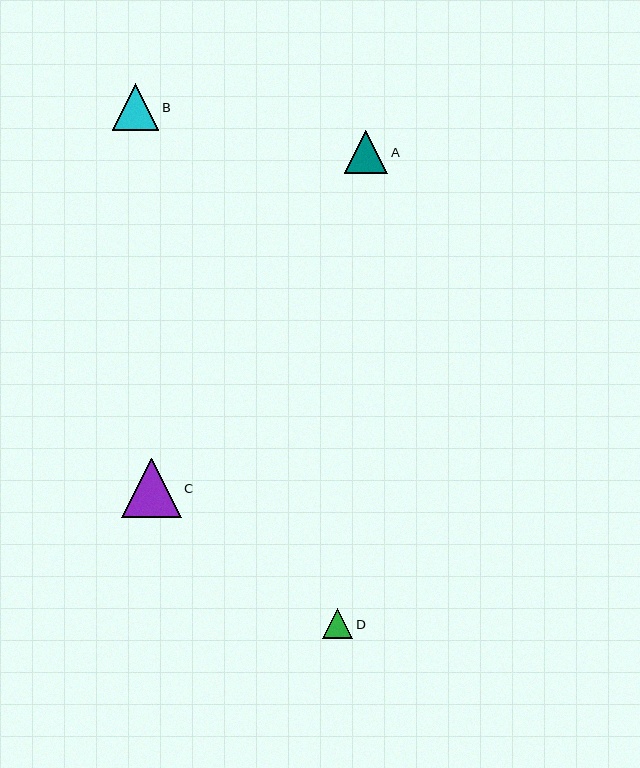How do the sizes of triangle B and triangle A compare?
Triangle B and triangle A are approximately the same size.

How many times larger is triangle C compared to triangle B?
Triangle C is approximately 1.3 times the size of triangle B.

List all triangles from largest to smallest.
From largest to smallest: C, B, A, D.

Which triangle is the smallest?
Triangle D is the smallest with a size of approximately 30 pixels.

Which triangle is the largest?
Triangle C is the largest with a size of approximately 60 pixels.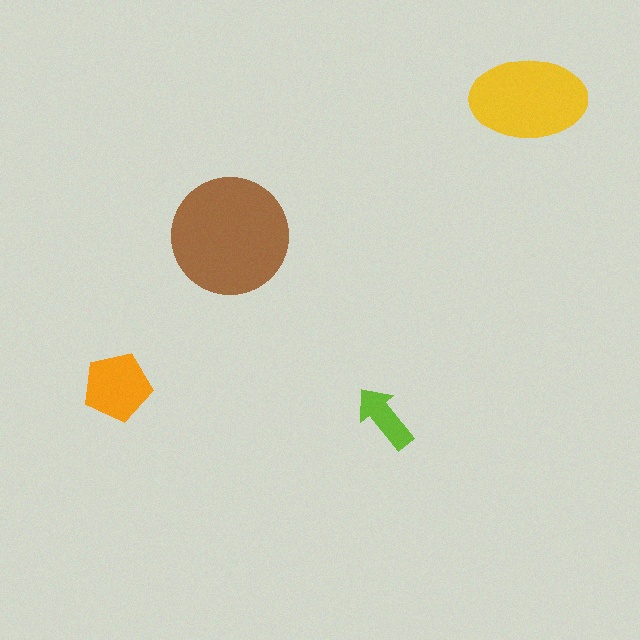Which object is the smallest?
The lime arrow.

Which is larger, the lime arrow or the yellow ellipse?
The yellow ellipse.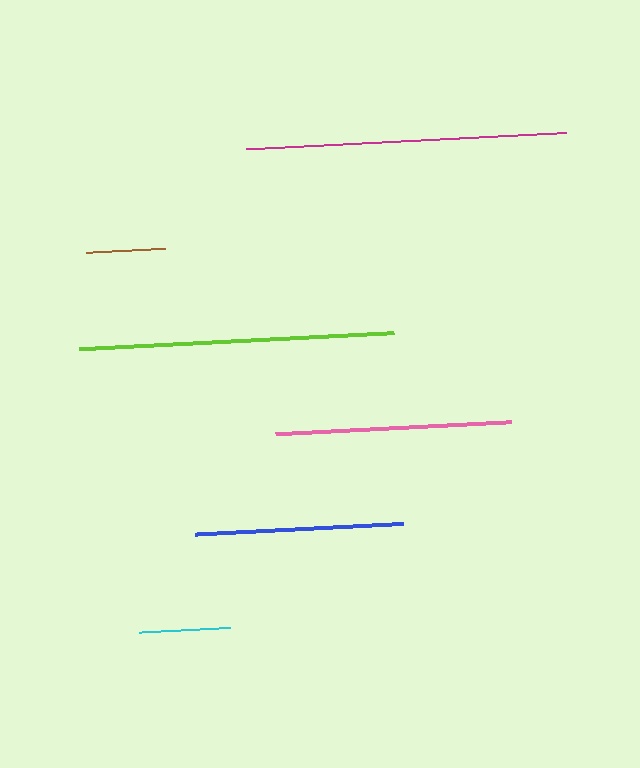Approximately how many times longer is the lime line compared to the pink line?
The lime line is approximately 1.3 times the length of the pink line.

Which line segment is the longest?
The magenta line is the longest at approximately 320 pixels.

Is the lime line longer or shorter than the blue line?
The lime line is longer than the blue line.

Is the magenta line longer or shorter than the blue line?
The magenta line is longer than the blue line.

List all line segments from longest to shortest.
From longest to shortest: magenta, lime, pink, blue, cyan, brown.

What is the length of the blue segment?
The blue segment is approximately 209 pixels long.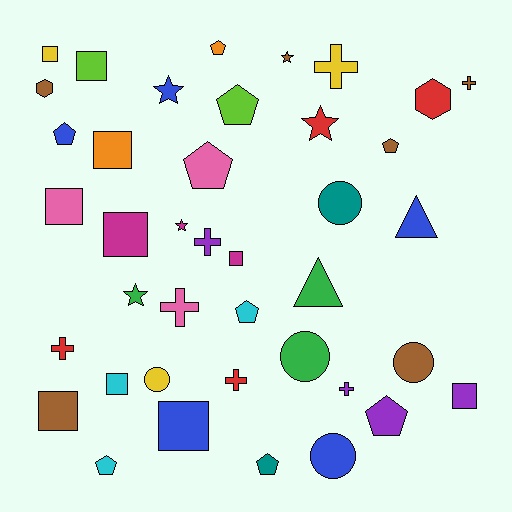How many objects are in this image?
There are 40 objects.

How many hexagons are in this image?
There are 2 hexagons.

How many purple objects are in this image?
There are 4 purple objects.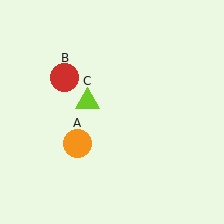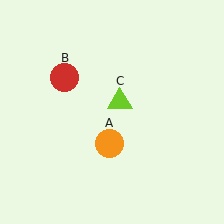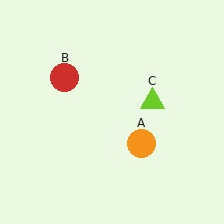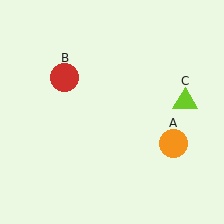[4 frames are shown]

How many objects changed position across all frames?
2 objects changed position: orange circle (object A), lime triangle (object C).